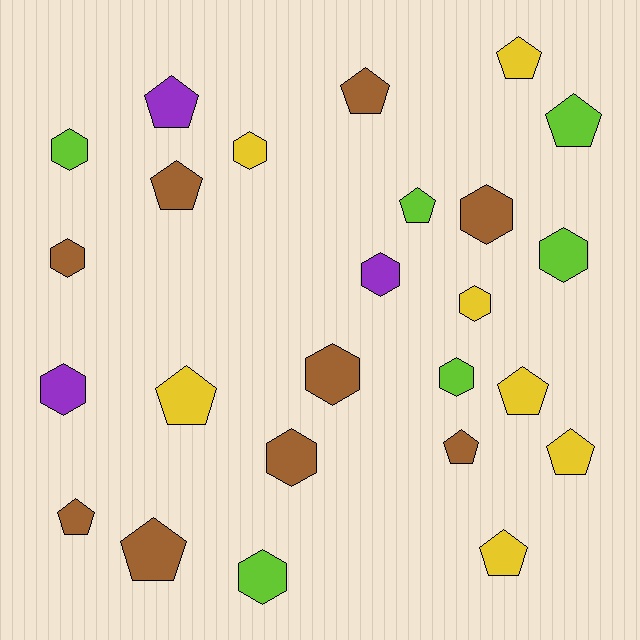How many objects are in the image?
There are 25 objects.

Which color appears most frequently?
Brown, with 9 objects.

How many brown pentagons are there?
There are 5 brown pentagons.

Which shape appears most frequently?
Pentagon, with 13 objects.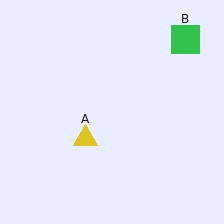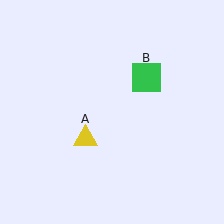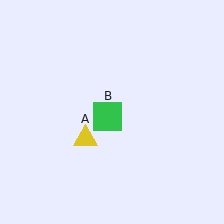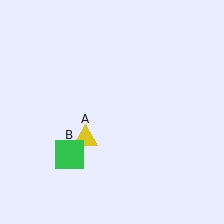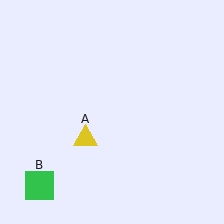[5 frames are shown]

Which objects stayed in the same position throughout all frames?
Yellow triangle (object A) remained stationary.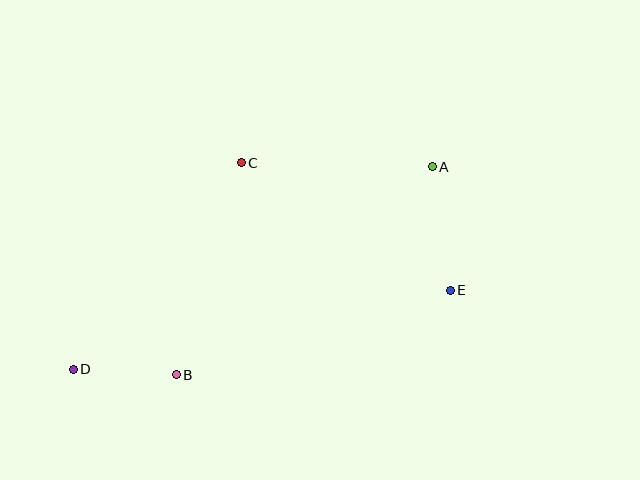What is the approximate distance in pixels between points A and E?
The distance between A and E is approximately 125 pixels.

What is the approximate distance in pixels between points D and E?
The distance between D and E is approximately 385 pixels.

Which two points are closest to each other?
Points B and D are closest to each other.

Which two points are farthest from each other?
Points A and D are farthest from each other.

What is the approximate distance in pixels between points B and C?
The distance between B and C is approximately 222 pixels.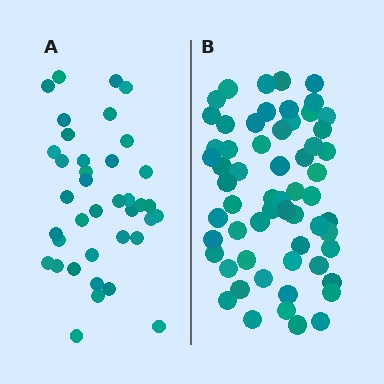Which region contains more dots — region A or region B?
Region B (the right region) has more dots.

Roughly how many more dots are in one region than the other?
Region B has approximately 20 more dots than region A.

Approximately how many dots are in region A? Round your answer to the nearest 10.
About 40 dots. (The exact count is 38, which rounds to 40.)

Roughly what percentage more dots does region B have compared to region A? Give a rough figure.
About 60% more.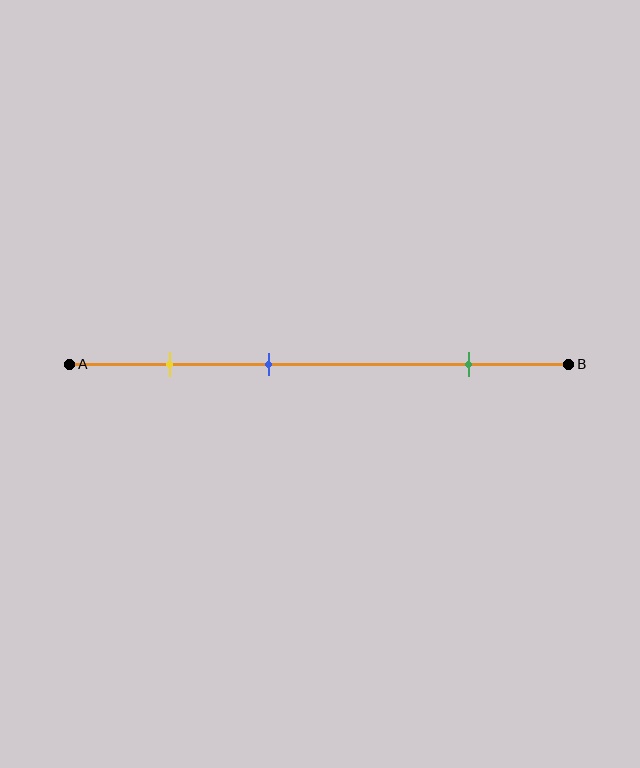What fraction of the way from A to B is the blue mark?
The blue mark is approximately 40% (0.4) of the way from A to B.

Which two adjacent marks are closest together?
The yellow and blue marks are the closest adjacent pair.